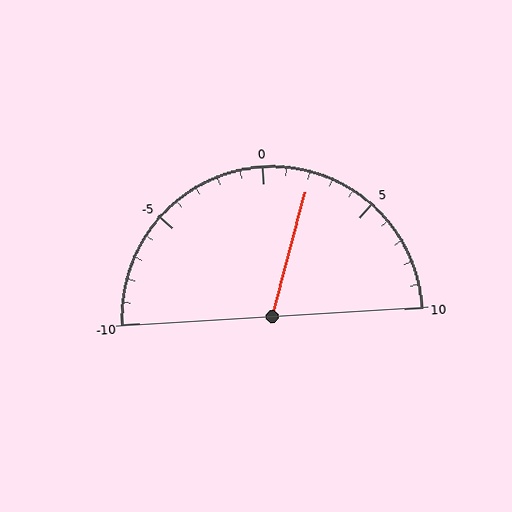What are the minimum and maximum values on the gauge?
The gauge ranges from -10 to 10.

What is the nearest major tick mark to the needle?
The nearest major tick mark is 0.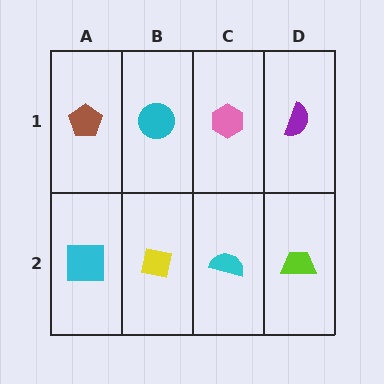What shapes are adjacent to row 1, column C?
A cyan semicircle (row 2, column C), a cyan circle (row 1, column B), a purple semicircle (row 1, column D).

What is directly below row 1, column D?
A lime trapezoid.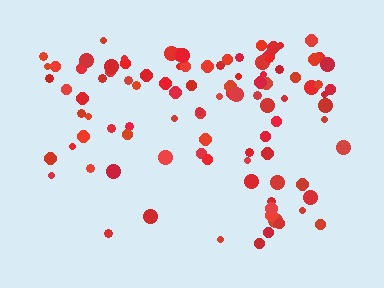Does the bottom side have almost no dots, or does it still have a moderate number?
Still a moderate number, just noticeably fewer than the top.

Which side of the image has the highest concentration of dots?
The top.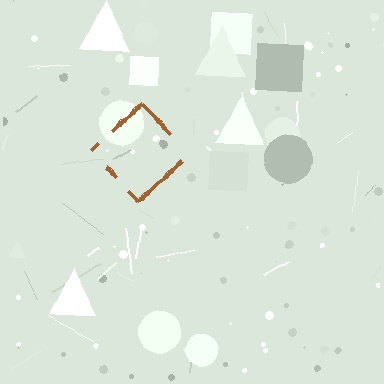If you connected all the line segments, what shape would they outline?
They would outline a diamond.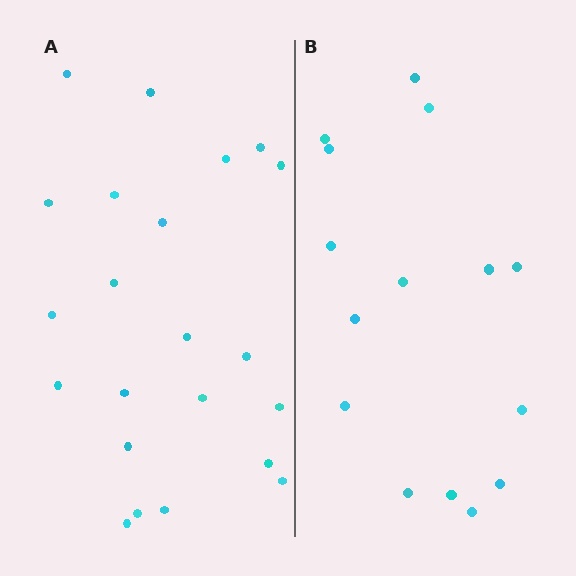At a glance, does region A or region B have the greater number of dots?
Region A (the left region) has more dots.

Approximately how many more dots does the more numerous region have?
Region A has roughly 8 or so more dots than region B.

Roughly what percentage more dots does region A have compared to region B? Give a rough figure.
About 45% more.